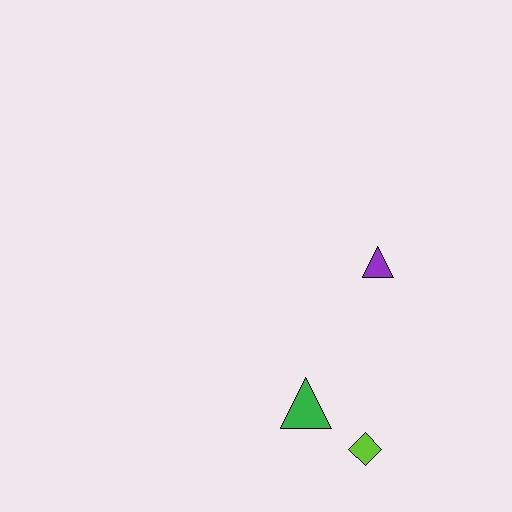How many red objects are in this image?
There are no red objects.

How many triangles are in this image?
There are 2 triangles.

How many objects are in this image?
There are 3 objects.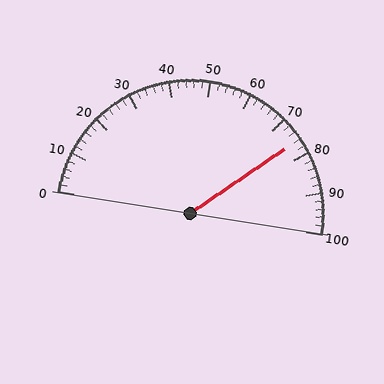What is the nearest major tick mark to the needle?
The nearest major tick mark is 80.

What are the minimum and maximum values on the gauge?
The gauge ranges from 0 to 100.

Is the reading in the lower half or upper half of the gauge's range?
The reading is in the upper half of the range (0 to 100).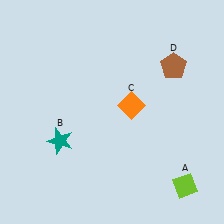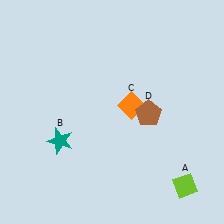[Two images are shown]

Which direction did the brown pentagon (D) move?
The brown pentagon (D) moved down.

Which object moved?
The brown pentagon (D) moved down.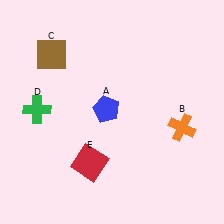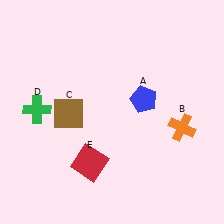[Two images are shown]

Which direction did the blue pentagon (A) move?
The blue pentagon (A) moved right.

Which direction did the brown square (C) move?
The brown square (C) moved down.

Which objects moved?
The objects that moved are: the blue pentagon (A), the brown square (C).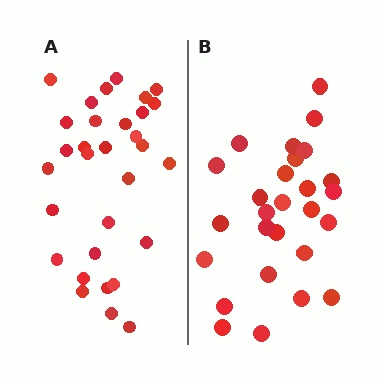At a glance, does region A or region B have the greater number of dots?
Region A (the left region) has more dots.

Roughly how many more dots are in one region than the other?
Region A has about 4 more dots than region B.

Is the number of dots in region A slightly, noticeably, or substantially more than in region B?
Region A has only slightly more — the two regions are fairly close. The ratio is roughly 1.1 to 1.